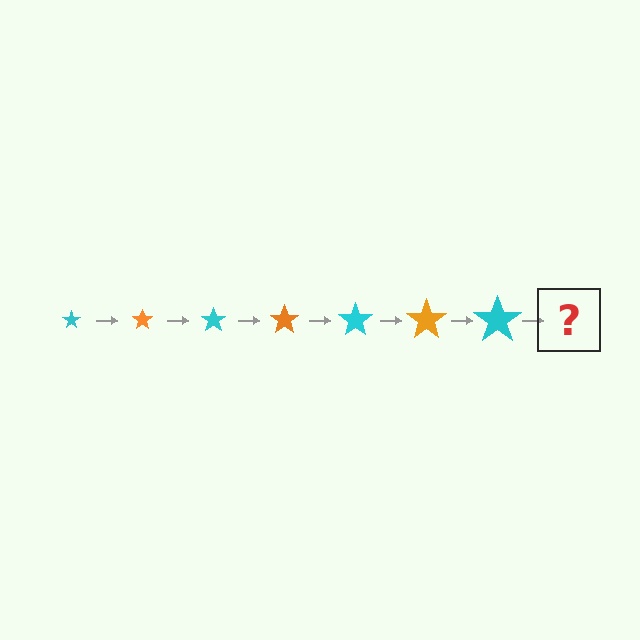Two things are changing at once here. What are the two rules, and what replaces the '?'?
The two rules are that the star grows larger each step and the color cycles through cyan and orange. The '?' should be an orange star, larger than the previous one.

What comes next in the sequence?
The next element should be an orange star, larger than the previous one.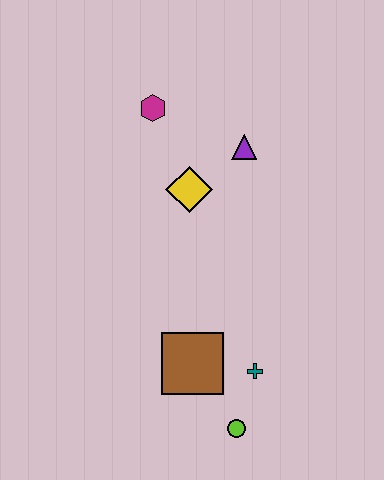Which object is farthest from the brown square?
The magenta hexagon is farthest from the brown square.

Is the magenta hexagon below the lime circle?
No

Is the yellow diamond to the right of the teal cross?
No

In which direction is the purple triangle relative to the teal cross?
The purple triangle is above the teal cross.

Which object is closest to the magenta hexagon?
The yellow diamond is closest to the magenta hexagon.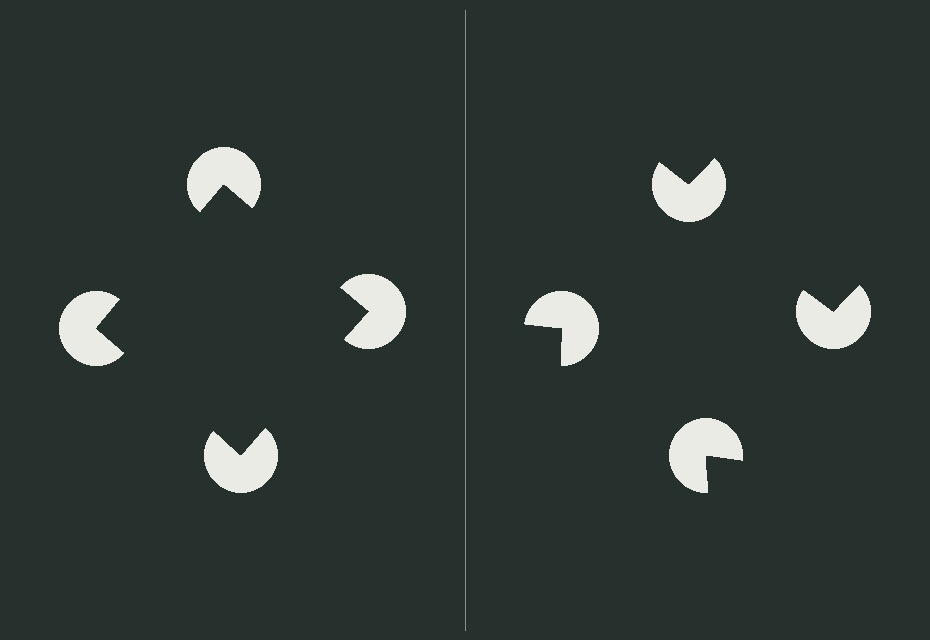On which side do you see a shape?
An illusory square appears on the left side. On the right side the wedge cuts are rotated, so no coherent shape forms.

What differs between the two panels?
The pac-man discs are positioned identically on both sides; only the wedge orientations differ. On the left they align to a square; on the right they are misaligned.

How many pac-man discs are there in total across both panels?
8 — 4 on each side.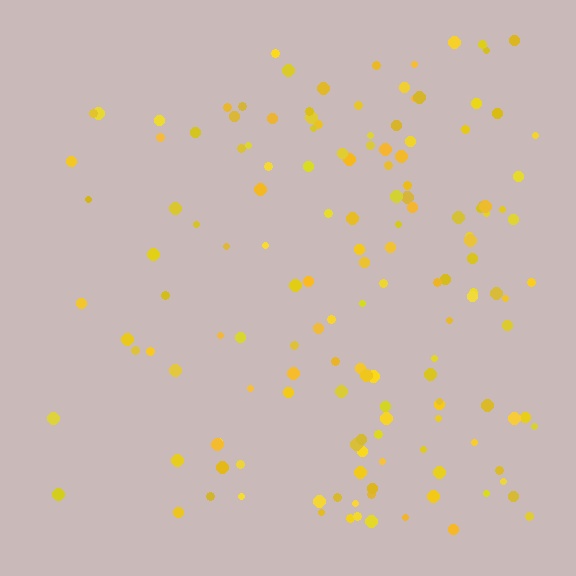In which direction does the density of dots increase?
From left to right, with the right side densest.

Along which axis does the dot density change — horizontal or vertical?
Horizontal.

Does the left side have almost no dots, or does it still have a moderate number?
Still a moderate number, just noticeably fewer than the right.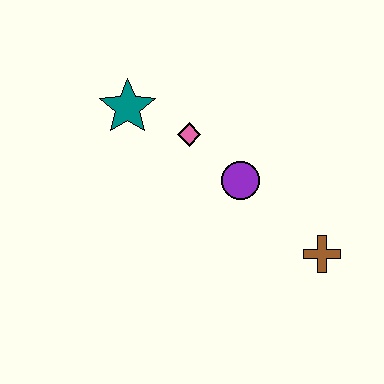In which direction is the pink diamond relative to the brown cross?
The pink diamond is to the left of the brown cross.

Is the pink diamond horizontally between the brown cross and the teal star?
Yes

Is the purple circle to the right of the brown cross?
No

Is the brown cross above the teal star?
No